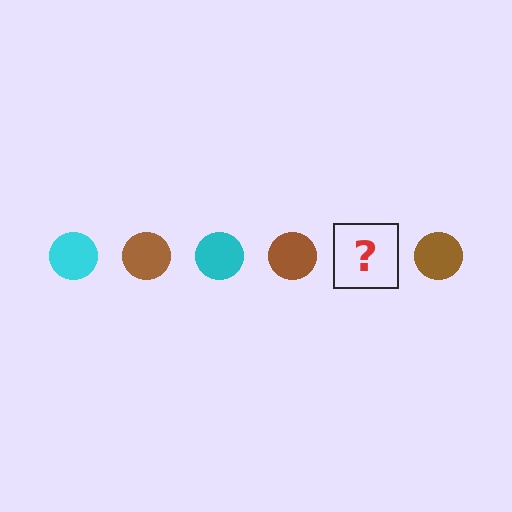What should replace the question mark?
The question mark should be replaced with a cyan circle.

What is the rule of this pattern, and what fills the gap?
The rule is that the pattern cycles through cyan, brown circles. The gap should be filled with a cyan circle.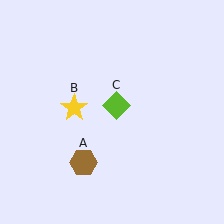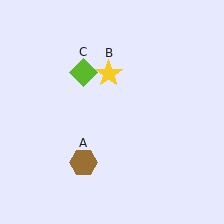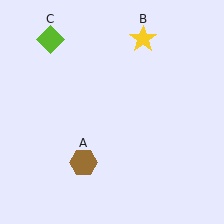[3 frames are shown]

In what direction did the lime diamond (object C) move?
The lime diamond (object C) moved up and to the left.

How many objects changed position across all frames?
2 objects changed position: yellow star (object B), lime diamond (object C).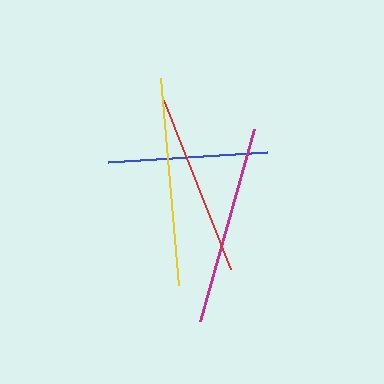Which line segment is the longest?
The yellow line is the longest at approximately 207 pixels.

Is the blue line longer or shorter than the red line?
The red line is longer than the blue line.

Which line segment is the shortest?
The blue line is the shortest at approximately 159 pixels.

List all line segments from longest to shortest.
From longest to shortest: yellow, magenta, red, blue.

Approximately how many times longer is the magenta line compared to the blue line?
The magenta line is approximately 1.3 times the length of the blue line.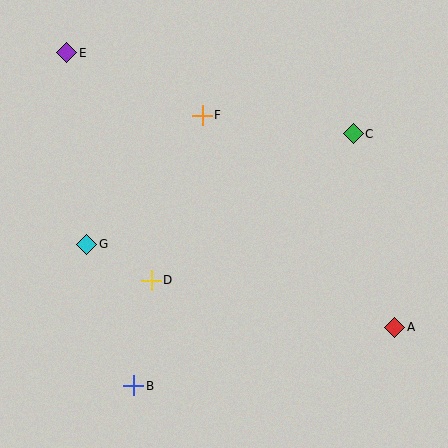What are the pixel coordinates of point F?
Point F is at (202, 115).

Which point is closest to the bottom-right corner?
Point A is closest to the bottom-right corner.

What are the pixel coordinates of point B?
Point B is at (134, 386).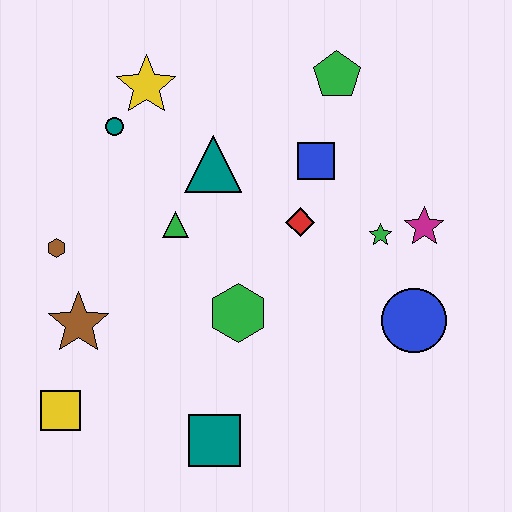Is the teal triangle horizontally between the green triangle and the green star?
Yes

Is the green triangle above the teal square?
Yes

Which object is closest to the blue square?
The red diamond is closest to the blue square.